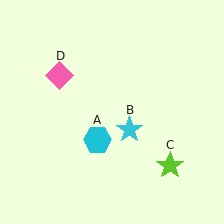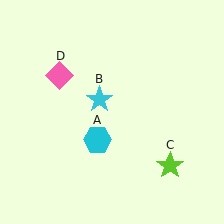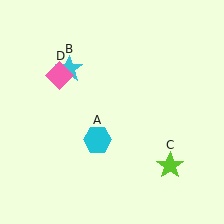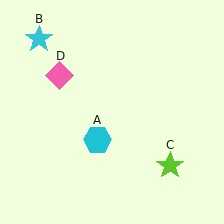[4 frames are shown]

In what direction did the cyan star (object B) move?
The cyan star (object B) moved up and to the left.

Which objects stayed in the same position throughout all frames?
Cyan hexagon (object A) and lime star (object C) and pink diamond (object D) remained stationary.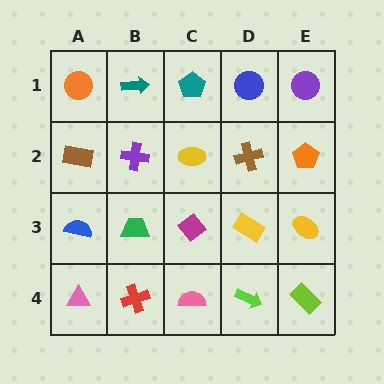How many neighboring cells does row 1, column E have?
2.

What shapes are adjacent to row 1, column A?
A brown rectangle (row 2, column A), a teal arrow (row 1, column B).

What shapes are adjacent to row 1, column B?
A purple cross (row 2, column B), an orange circle (row 1, column A), a teal pentagon (row 1, column C).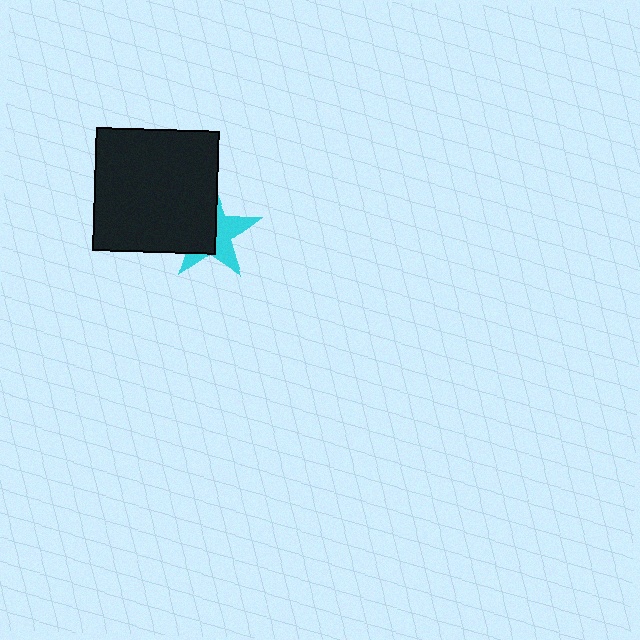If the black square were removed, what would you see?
You would see the complete cyan star.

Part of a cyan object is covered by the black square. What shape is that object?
It is a star.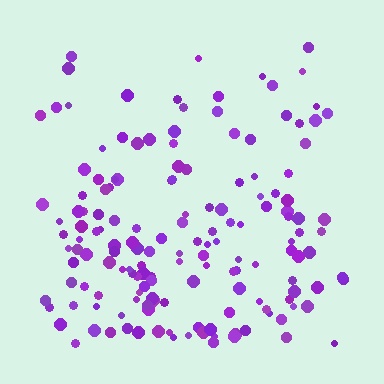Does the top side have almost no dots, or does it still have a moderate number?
Still a moderate number, just noticeably fewer than the bottom.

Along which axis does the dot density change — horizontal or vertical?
Vertical.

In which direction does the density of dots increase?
From top to bottom, with the bottom side densest.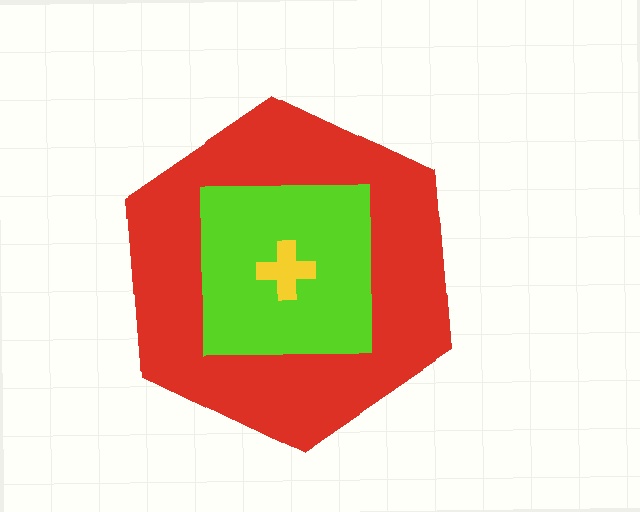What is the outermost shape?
The red hexagon.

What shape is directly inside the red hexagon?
The lime square.